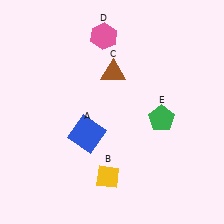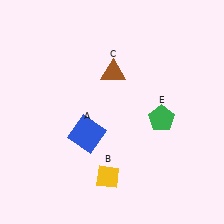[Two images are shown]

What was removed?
The pink hexagon (D) was removed in Image 2.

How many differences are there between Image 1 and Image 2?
There is 1 difference between the two images.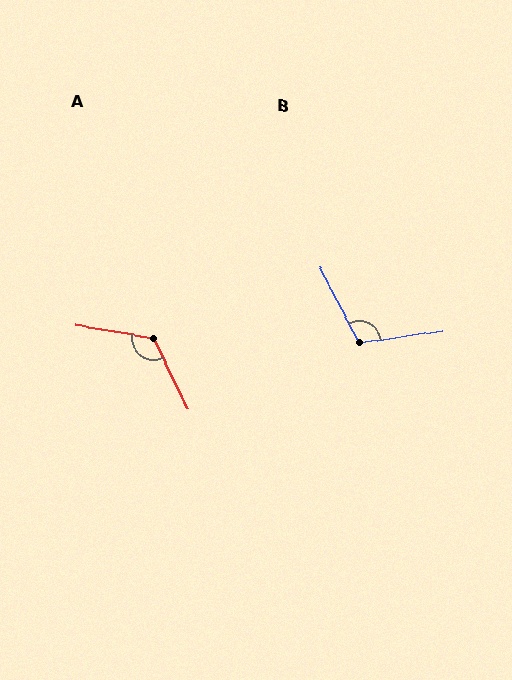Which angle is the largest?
A, at approximately 125 degrees.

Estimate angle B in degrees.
Approximately 110 degrees.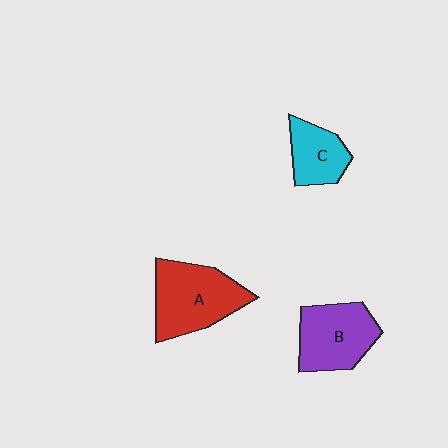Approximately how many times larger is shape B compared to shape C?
Approximately 1.5 times.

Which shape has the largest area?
Shape A (red).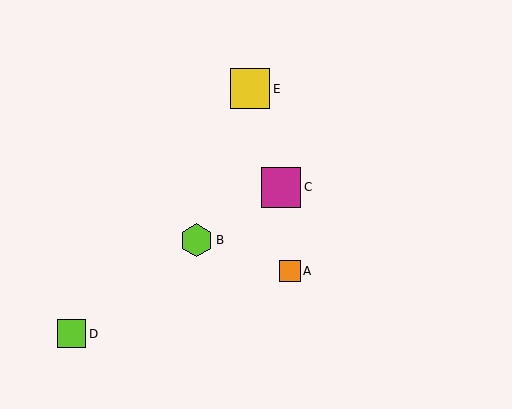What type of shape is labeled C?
Shape C is a magenta square.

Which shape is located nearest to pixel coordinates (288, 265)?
The orange square (labeled A) at (290, 271) is nearest to that location.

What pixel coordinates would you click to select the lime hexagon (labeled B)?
Click at (197, 240) to select the lime hexagon B.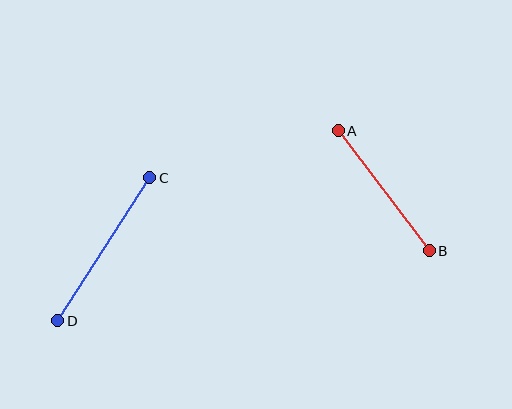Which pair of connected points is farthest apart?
Points C and D are farthest apart.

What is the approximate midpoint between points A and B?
The midpoint is at approximately (384, 191) pixels.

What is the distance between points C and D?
The distance is approximately 170 pixels.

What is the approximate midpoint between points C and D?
The midpoint is at approximately (104, 249) pixels.